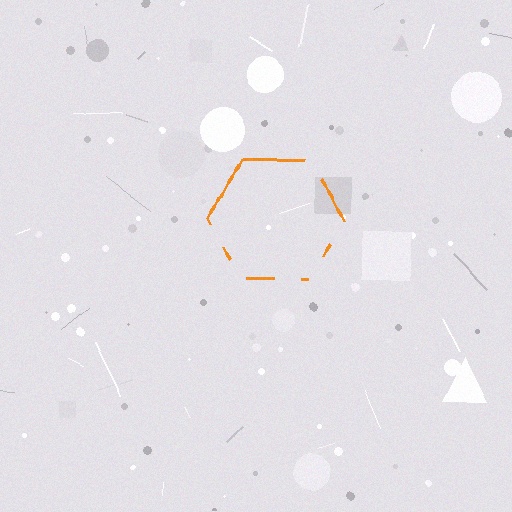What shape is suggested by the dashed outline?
The dashed outline suggests a hexagon.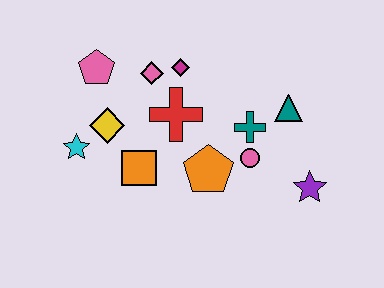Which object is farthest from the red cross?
The purple star is farthest from the red cross.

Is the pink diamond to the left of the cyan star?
No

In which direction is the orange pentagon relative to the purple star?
The orange pentagon is to the left of the purple star.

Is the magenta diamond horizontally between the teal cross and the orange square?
Yes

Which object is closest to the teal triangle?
The teal cross is closest to the teal triangle.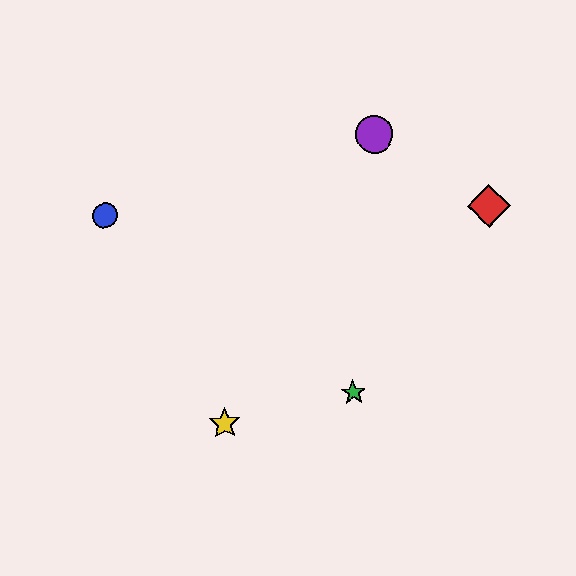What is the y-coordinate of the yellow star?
The yellow star is at y≈423.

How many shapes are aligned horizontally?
2 shapes (the red diamond, the blue circle) are aligned horizontally.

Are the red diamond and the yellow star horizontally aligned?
No, the red diamond is at y≈206 and the yellow star is at y≈423.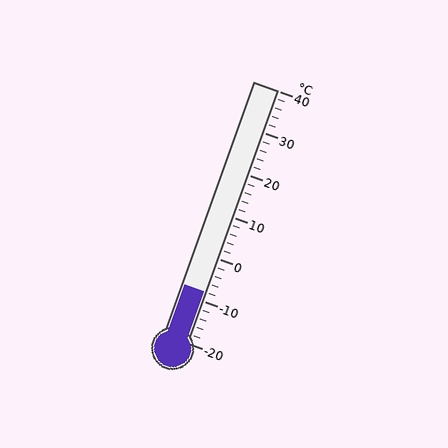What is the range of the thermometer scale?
The thermometer scale ranges from -20°C to 40°C.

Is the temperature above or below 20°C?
The temperature is below 20°C.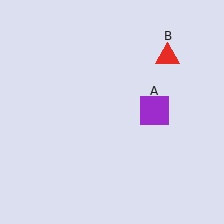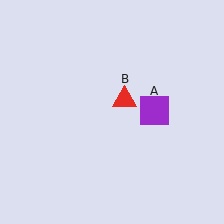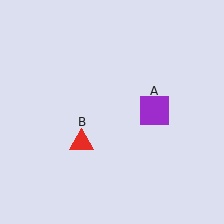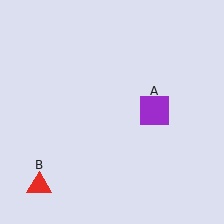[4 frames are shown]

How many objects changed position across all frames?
1 object changed position: red triangle (object B).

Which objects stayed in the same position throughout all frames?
Purple square (object A) remained stationary.